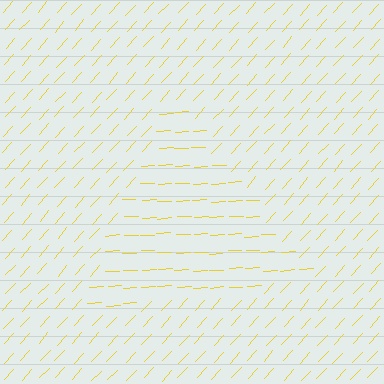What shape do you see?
I see a triangle.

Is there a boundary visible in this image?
Yes, there is a texture boundary formed by a change in line orientation.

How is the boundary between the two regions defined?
The boundary is defined purely by a change in line orientation (approximately 45 degrees difference). All lines are the same color and thickness.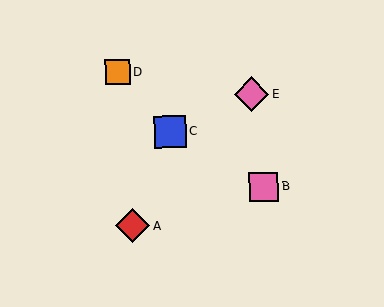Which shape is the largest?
The pink diamond (labeled E) is the largest.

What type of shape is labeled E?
Shape E is a pink diamond.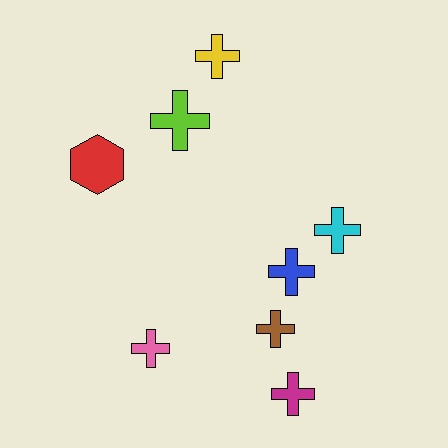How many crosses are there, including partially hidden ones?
There are 7 crosses.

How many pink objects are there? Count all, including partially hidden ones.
There is 1 pink object.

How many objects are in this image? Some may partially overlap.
There are 8 objects.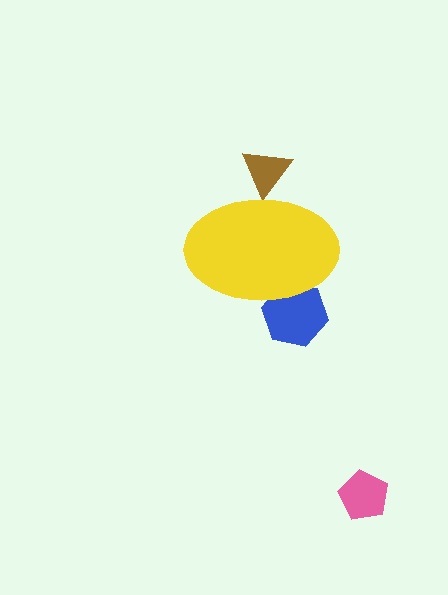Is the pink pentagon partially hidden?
No, the pink pentagon is fully visible.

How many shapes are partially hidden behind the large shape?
2 shapes are partially hidden.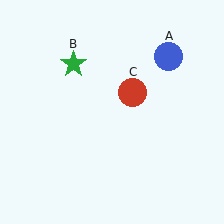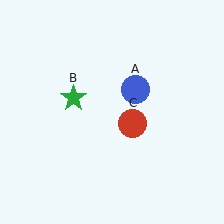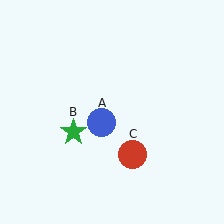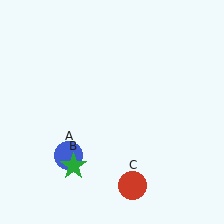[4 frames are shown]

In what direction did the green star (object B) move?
The green star (object B) moved down.